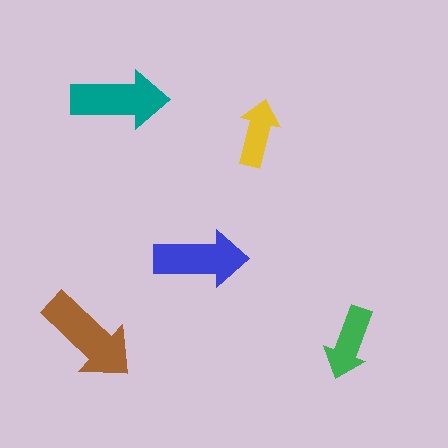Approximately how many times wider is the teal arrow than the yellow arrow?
About 1.5 times wider.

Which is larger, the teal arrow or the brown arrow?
The brown one.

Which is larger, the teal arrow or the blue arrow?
The teal one.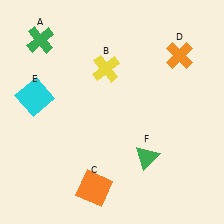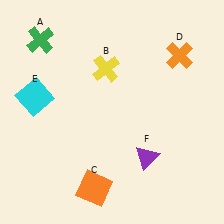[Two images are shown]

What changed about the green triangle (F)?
In Image 1, F is green. In Image 2, it changed to purple.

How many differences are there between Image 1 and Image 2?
There is 1 difference between the two images.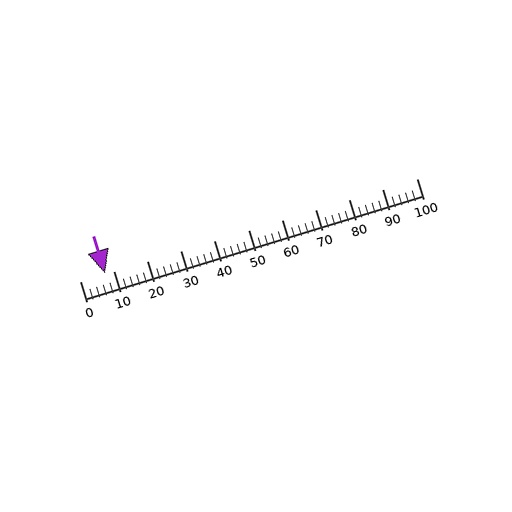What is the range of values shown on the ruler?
The ruler shows values from 0 to 100.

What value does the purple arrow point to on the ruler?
The purple arrow points to approximately 8.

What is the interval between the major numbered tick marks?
The major tick marks are spaced 10 units apart.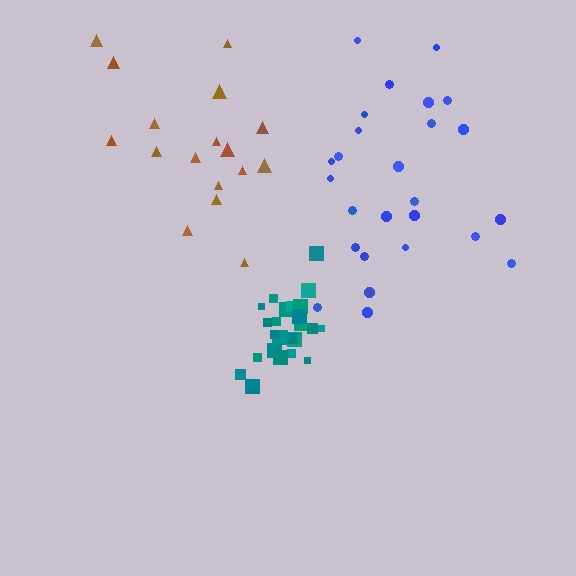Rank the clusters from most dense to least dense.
teal, blue, brown.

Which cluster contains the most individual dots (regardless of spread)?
Blue (26).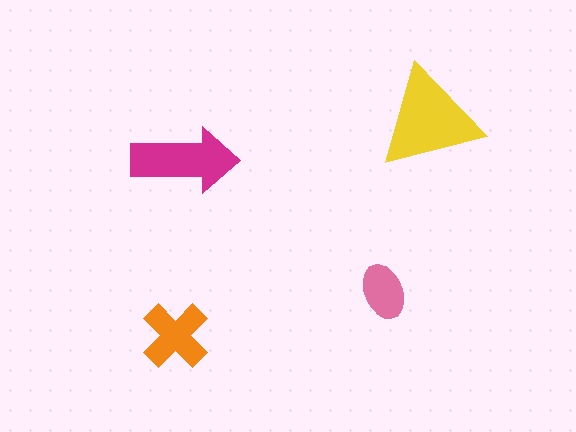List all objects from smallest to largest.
The pink ellipse, the orange cross, the magenta arrow, the yellow triangle.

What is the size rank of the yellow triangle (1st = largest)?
1st.